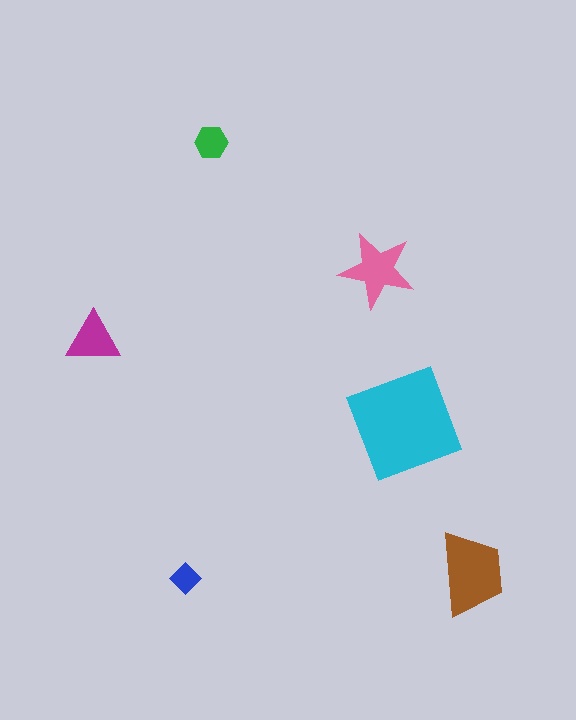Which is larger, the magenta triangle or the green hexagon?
The magenta triangle.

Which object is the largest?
The cyan square.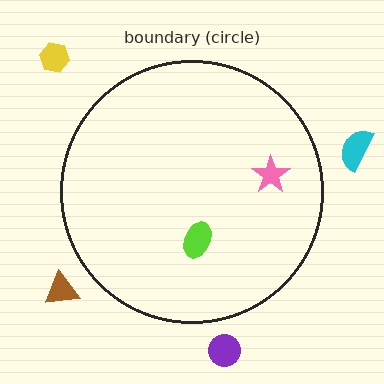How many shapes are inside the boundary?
2 inside, 4 outside.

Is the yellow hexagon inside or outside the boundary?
Outside.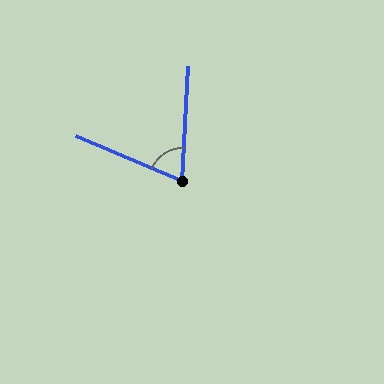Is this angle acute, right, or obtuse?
It is acute.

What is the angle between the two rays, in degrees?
Approximately 70 degrees.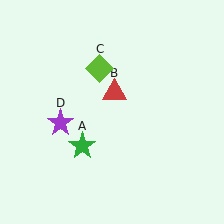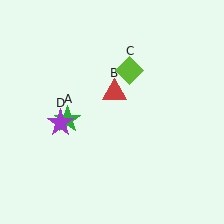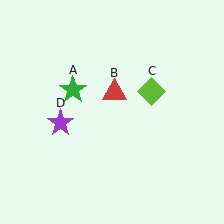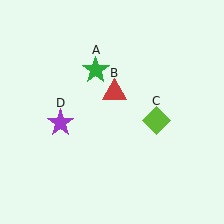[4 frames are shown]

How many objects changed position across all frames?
2 objects changed position: green star (object A), lime diamond (object C).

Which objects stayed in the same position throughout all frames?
Red triangle (object B) and purple star (object D) remained stationary.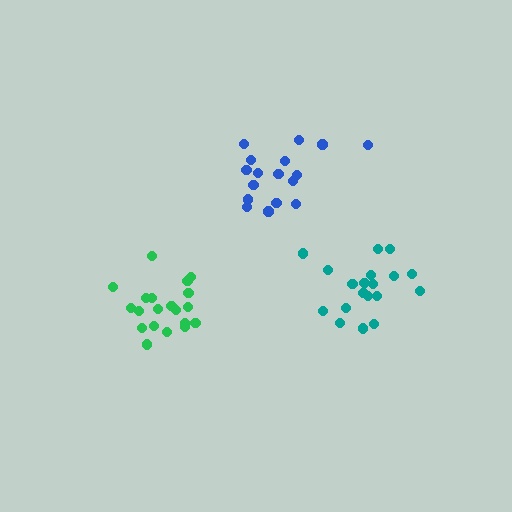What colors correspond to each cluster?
The clusters are colored: green, teal, blue.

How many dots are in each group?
Group 1: 20 dots, Group 2: 20 dots, Group 3: 17 dots (57 total).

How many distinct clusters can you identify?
There are 3 distinct clusters.